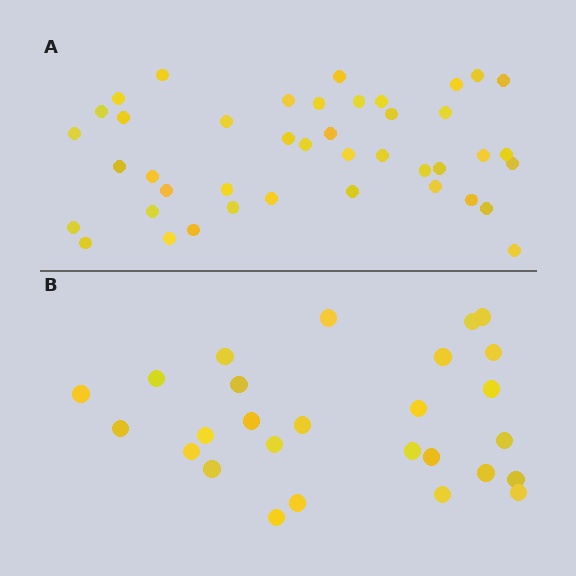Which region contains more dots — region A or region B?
Region A (the top region) has more dots.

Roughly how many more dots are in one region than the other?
Region A has approximately 15 more dots than region B.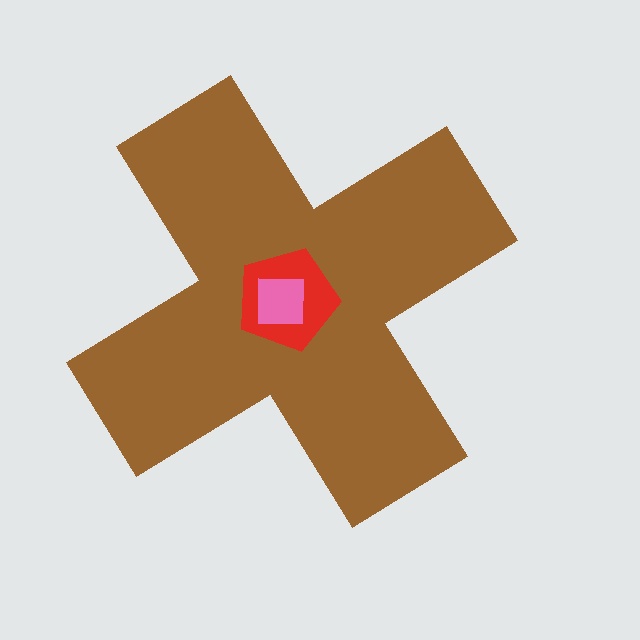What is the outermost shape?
The brown cross.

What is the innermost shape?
The pink square.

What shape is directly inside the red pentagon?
The pink square.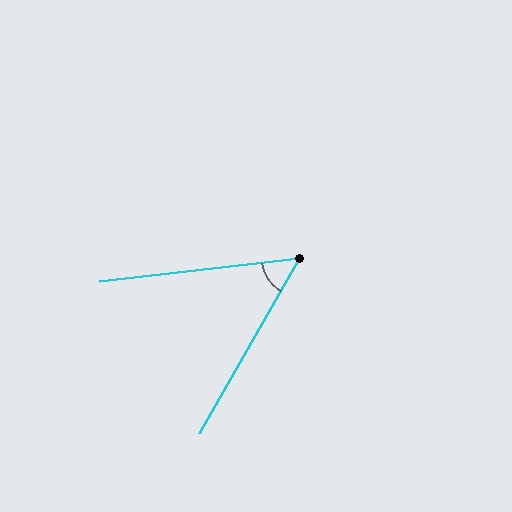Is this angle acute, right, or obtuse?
It is acute.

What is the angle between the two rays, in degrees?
Approximately 54 degrees.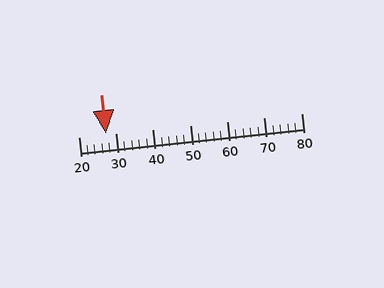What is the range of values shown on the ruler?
The ruler shows values from 20 to 80.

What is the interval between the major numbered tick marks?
The major tick marks are spaced 10 units apart.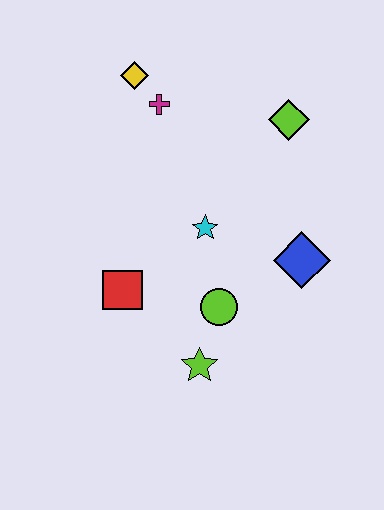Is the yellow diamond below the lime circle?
No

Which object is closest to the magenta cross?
The yellow diamond is closest to the magenta cross.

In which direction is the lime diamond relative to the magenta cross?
The lime diamond is to the right of the magenta cross.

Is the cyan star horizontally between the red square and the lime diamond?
Yes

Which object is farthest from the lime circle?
The yellow diamond is farthest from the lime circle.